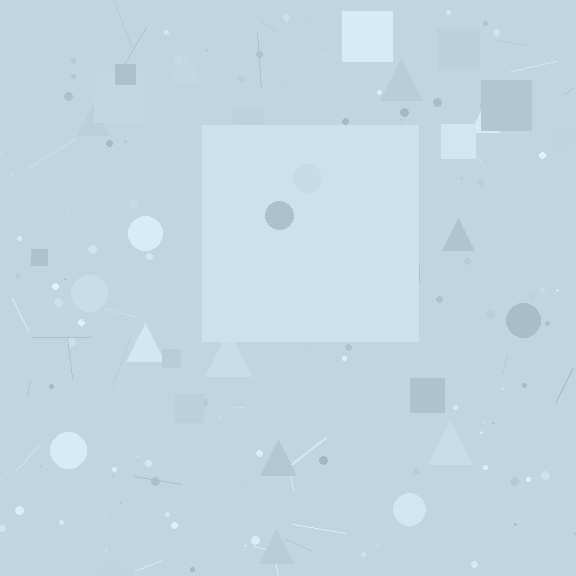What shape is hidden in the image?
A square is hidden in the image.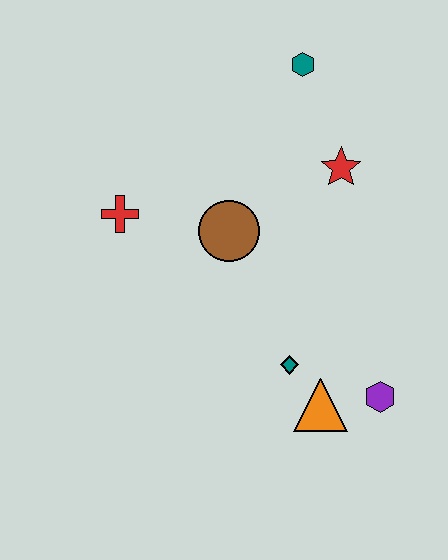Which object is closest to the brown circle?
The red cross is closest to the brown circle.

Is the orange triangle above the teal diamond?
No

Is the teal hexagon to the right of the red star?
No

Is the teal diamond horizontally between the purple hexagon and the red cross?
Yes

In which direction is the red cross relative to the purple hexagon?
The red cross is to the left of the purple hexagon.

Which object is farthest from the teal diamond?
The teal hexagon is farthest from the teal diamond.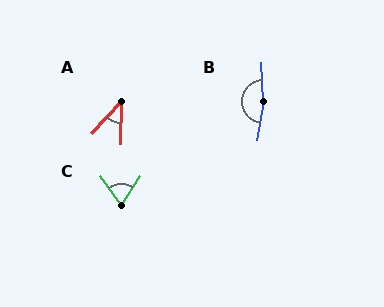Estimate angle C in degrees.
Approximately 67 degrees.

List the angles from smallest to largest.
A (42°), C (67°), B (168°).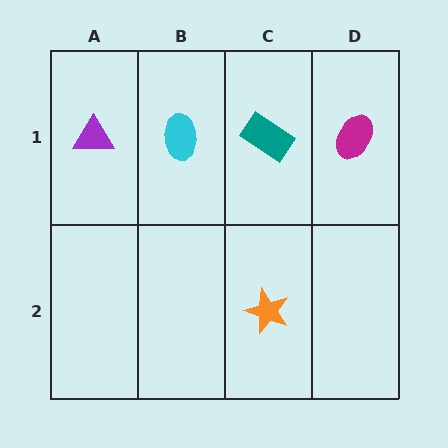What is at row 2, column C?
An orange star.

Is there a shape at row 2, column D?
No, that cell is empty.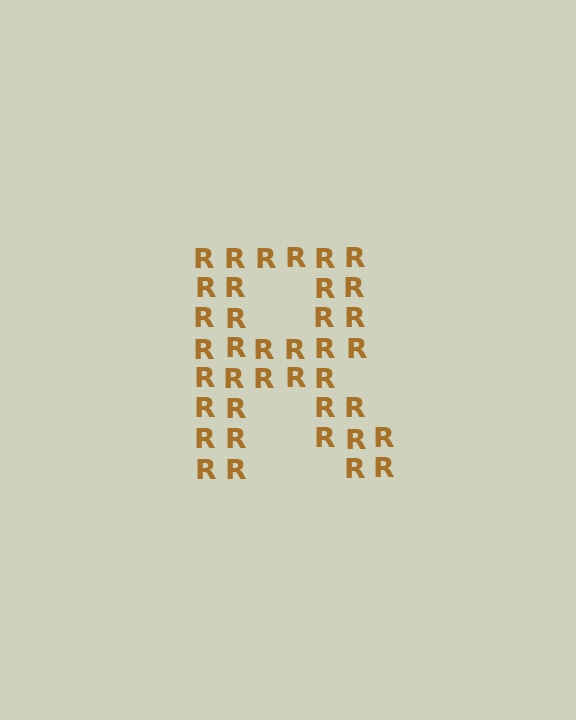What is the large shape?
The large shape is the letter R.